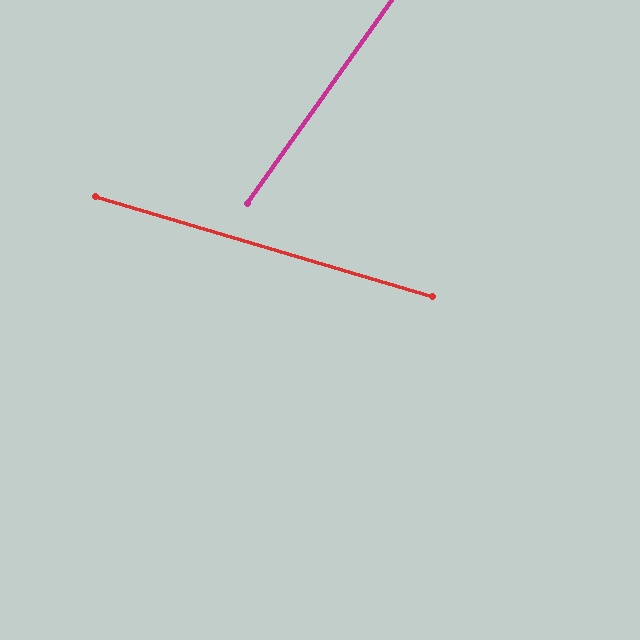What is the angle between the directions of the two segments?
Approximately 71 degrees.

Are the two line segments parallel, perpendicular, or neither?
Neither parallel nor perpendicular — they differ by about 71°.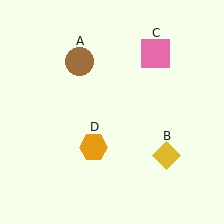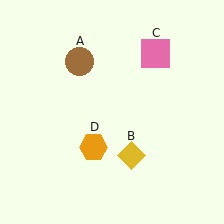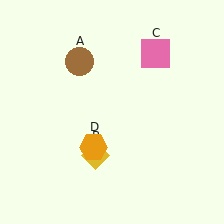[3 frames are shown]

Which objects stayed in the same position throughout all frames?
Brown circle (object A) and pink square (object C) and orange hexagon (object D) remained stationary.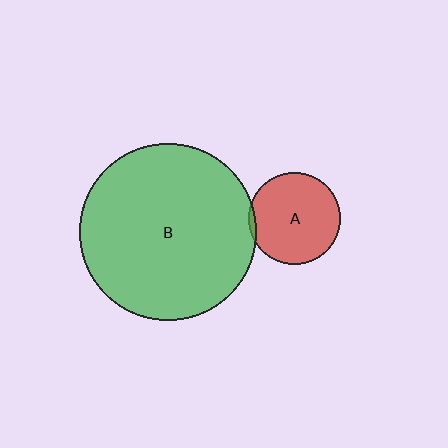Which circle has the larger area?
Circle B (green).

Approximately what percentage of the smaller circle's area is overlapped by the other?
Approximately 5%.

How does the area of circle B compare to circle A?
Approximately 3.6 times.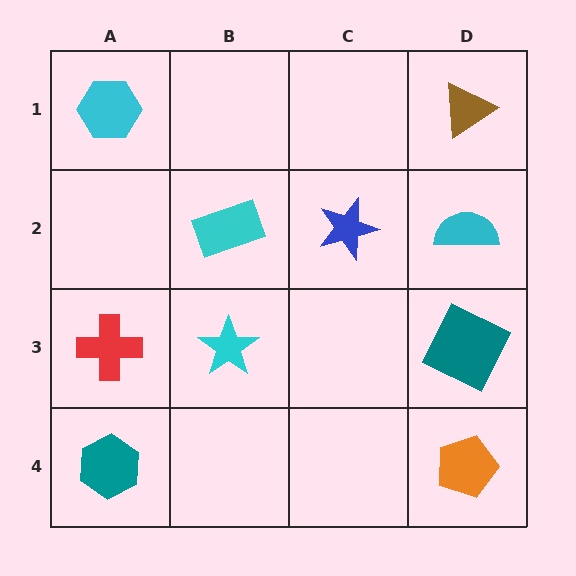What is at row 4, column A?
A teal hexagon.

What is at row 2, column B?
A cyan rectangle.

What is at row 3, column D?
A teal square.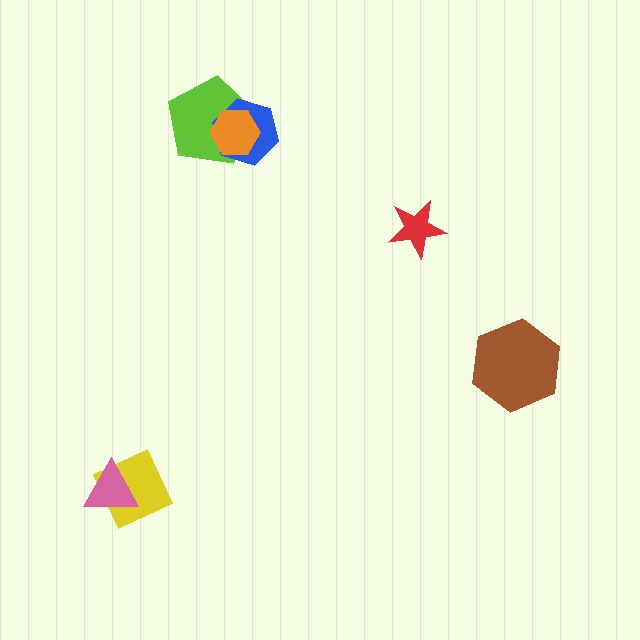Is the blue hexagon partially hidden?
Yes, it is partially covered by another shape.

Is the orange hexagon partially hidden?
No, no other shape covers it.